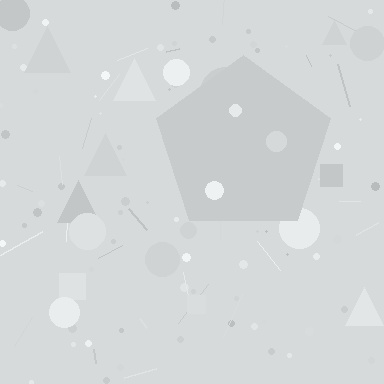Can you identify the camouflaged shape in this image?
The camouflaged shape is a pentagon.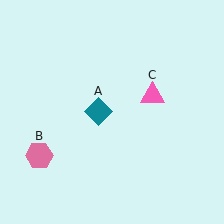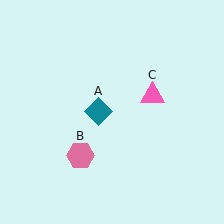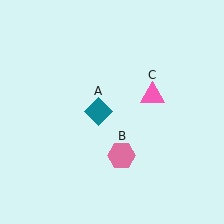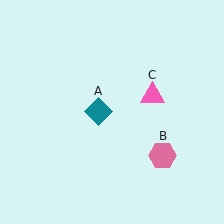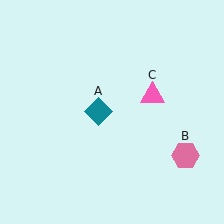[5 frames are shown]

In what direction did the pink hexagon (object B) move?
The pink hexagon (object B) moved right.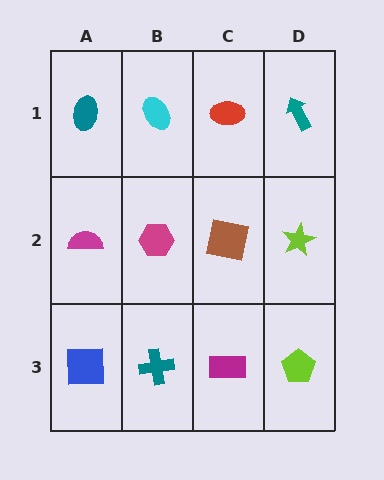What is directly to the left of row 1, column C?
A cyan ellipse.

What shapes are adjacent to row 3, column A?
A magenta semicircle (row 2, column A), a teal cross (row 3, column B).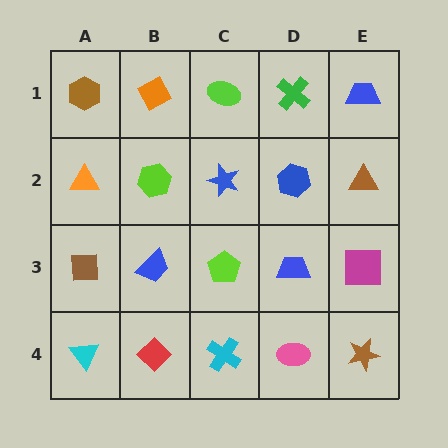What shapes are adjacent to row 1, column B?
A lime hexagon (row 2, column B), a brown hexagon (row 1, column A), a lime ellipse (row 1, column C).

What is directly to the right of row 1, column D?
A blue trapezoid.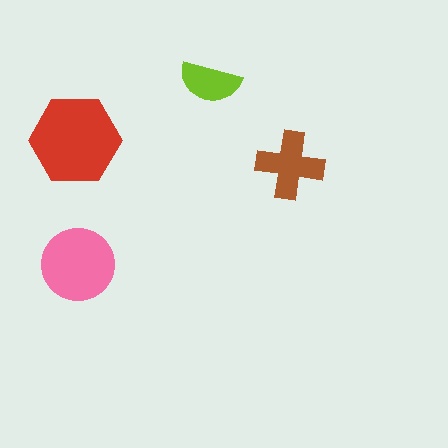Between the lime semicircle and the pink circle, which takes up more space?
The pink circle.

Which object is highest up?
The lime semicircle is topmost.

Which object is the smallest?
The lime semicircle.